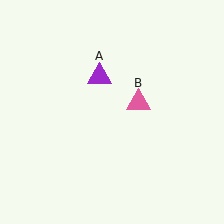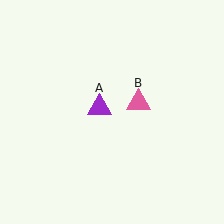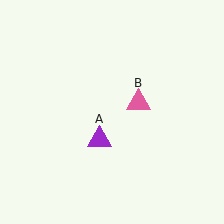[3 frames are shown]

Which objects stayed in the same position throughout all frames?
Pink triangle (object B) remained stationary.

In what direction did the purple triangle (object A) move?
The purple triangle (object A) moved down.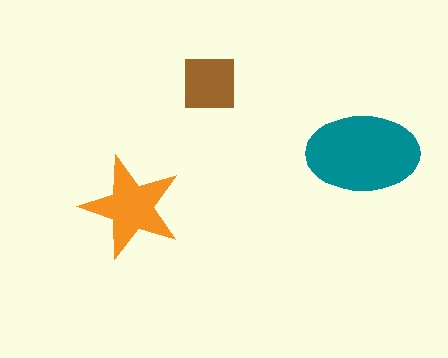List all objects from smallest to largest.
The brown square, the orange star, the teal ellipse.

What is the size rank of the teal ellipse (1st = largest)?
1st.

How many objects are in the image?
There are 3 objects in the image.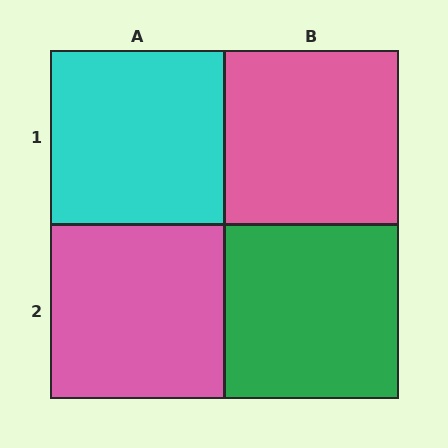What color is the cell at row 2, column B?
Green.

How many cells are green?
1 cell is green.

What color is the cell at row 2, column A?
Pink.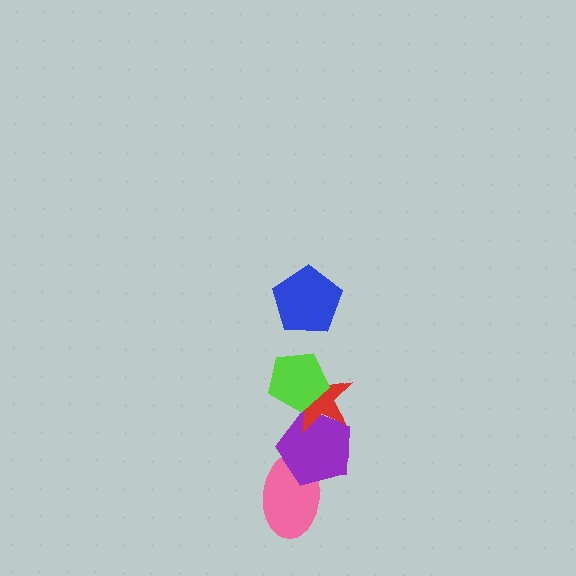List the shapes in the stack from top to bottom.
From top to bottom: the blue pentagon, the lime pentagon, the red star, the purple pentagon, the pink ellipse.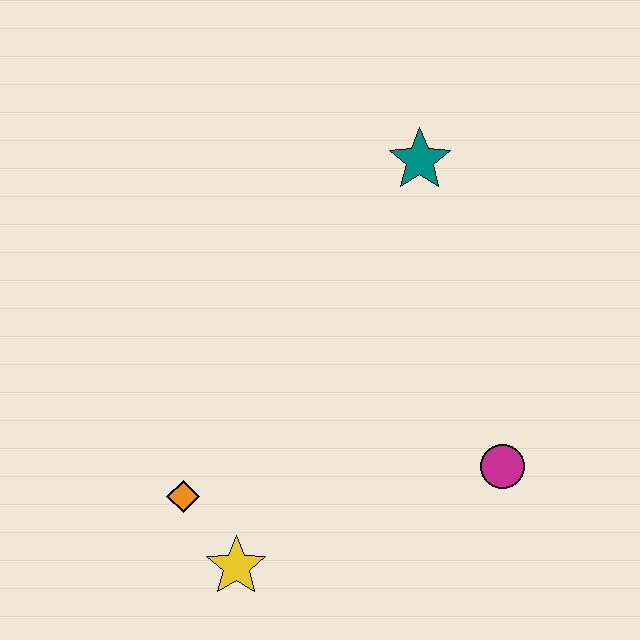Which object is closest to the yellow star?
The orange diamond is closest to the yellow star.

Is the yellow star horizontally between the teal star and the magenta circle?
No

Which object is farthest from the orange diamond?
The teal star is farthest from the orange diamond.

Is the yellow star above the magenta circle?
No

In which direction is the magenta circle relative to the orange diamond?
The magenta circle is to the right of the orange diamond.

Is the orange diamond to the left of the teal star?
Yes